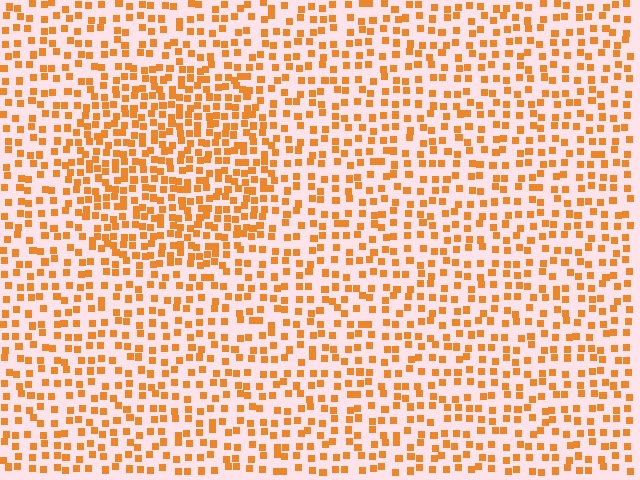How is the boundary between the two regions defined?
The boundary is defined by a change in element density (approximately 1.7x ratio). All elements are the same color, size, and shape.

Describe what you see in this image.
The image contains small orange elements arranged at two different densities. A circle-shaped region is visible where the elements are more densely packed than the surrounding area.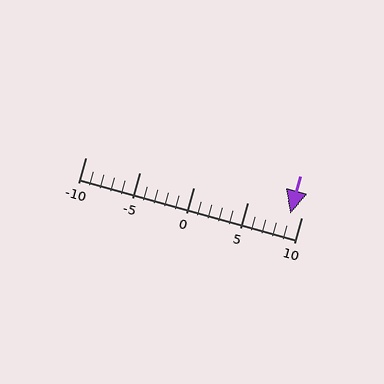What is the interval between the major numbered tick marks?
The major tick marks are spaced 5 units apart.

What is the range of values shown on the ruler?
The ruler shows values from -10 to 10.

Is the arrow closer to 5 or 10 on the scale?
The arrow is closer to 10.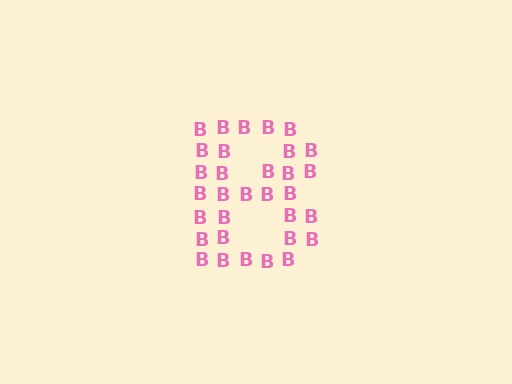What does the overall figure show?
The overall figure shows the letter B.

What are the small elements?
The small elements are letter B's.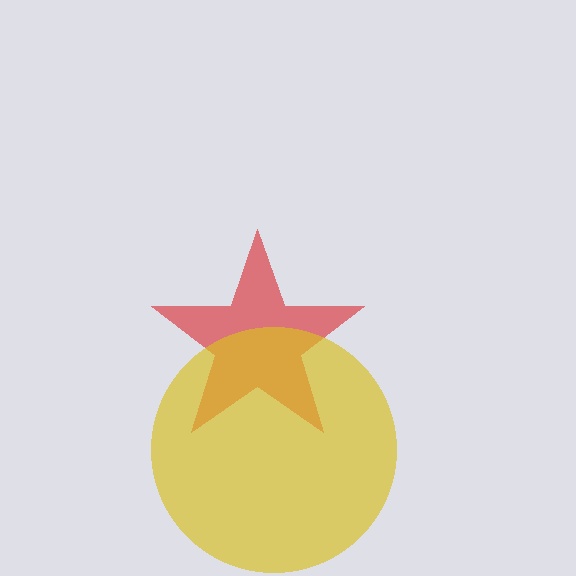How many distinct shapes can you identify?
There are 2 distinct shapes: a red star, a yellow circle.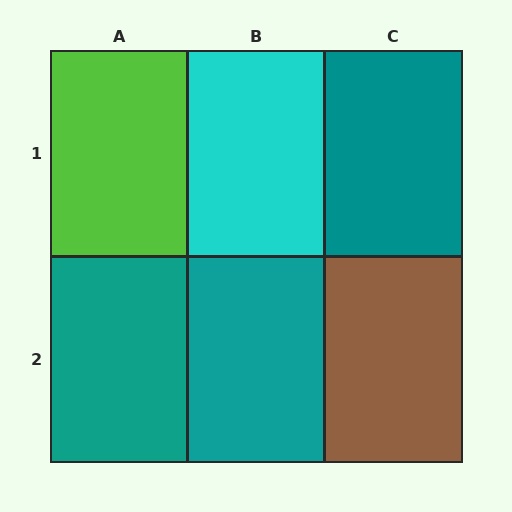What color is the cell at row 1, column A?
Lime.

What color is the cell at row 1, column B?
Cyan.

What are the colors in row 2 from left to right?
Teal, teal, brown.